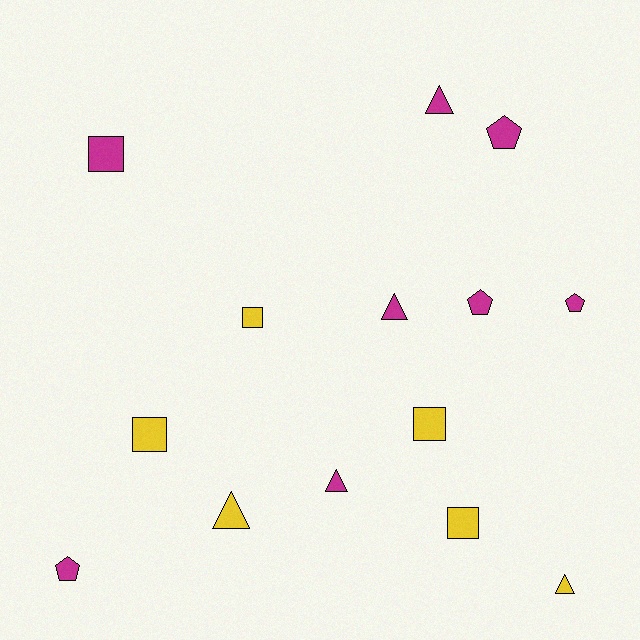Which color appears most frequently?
Magenta, with 8 objects.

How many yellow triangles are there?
There are 2 yellow triangles.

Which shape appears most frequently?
Square, with 5 objects.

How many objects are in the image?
There are 14 objects.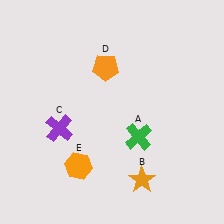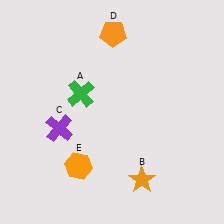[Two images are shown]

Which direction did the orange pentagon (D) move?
The orange pentagon (D) moved up.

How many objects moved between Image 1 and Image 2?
2 objects moved between the two images.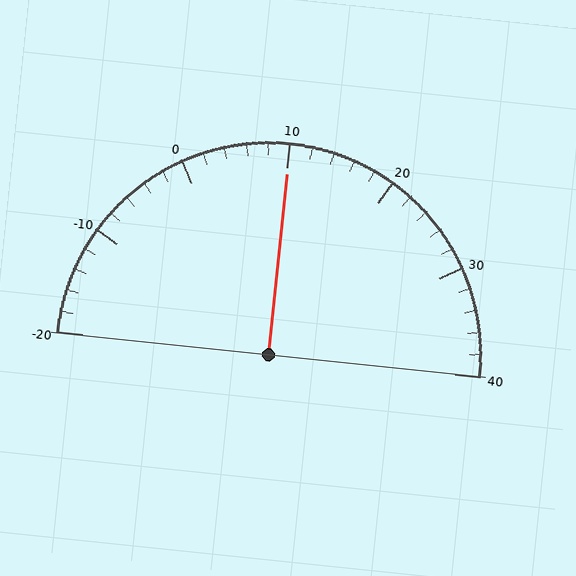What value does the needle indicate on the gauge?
The needle indicates approximately 10.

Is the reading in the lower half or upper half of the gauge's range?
The reading is in the upper half of the range (-20 to 40).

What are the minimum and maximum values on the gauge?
The gauge ranges from -20 to 40.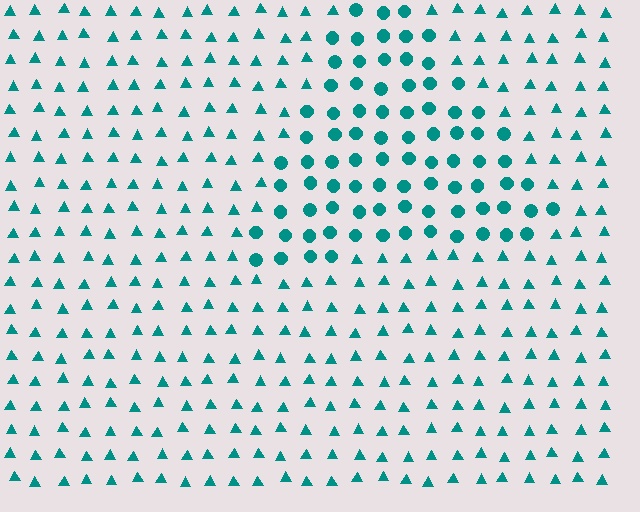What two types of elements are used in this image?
The image uses circles inside the triangle region and triangles outside it.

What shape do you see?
I see a triangle.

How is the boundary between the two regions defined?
The boundary is defined by a change in element shape: circles inside vs. triangles outside. All elements share the same color and spacing.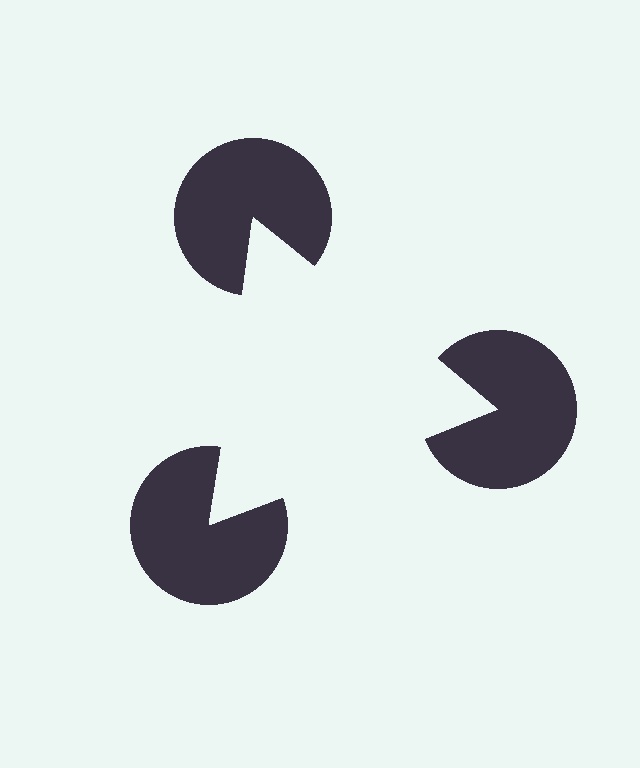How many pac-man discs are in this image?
There are 3 — one at each vertex of the illusory triangle.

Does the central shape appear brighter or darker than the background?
It typically appears slightly brighter than the background, even though no actual brightness change is drawn.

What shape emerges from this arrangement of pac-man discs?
An illusory triangle — its edges are inferred from the aligned wedge cuts in the pac-man discs, not physically drawn.